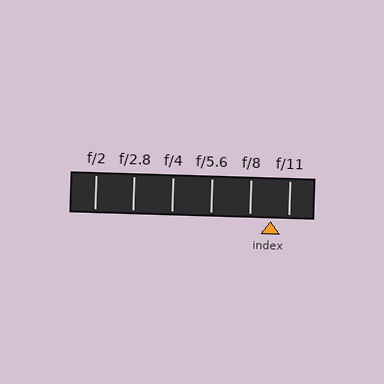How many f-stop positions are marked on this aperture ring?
There are 6 f-stop positions marked.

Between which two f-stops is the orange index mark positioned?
The index mark is between f/8 and f/11.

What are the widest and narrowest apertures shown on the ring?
The widest aperture shown is f/2 and the narrowest is f/11.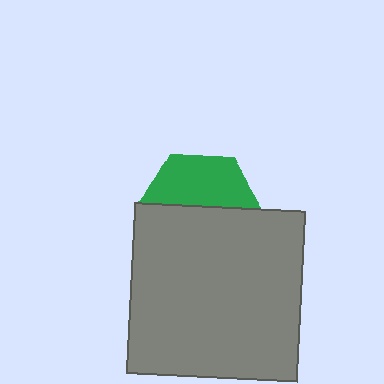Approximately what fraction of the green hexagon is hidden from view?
Roughly 56% of the green hexagon is hidden behind the gray square.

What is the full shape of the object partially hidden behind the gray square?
The partially hidden object is a green hexagon.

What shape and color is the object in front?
The object in front is a gray square.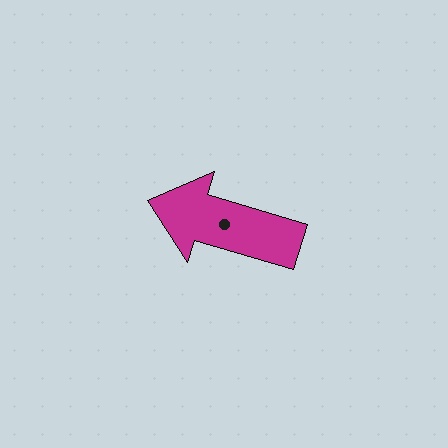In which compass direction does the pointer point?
West.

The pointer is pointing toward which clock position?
Roughly 10 o'clock.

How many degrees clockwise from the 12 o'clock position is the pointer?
Approximately 287 degrees.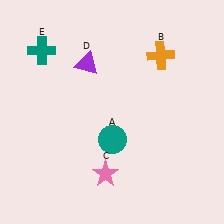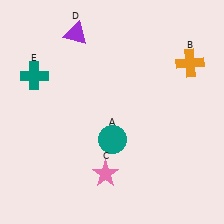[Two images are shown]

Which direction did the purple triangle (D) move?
The purple triangle (D) moved up.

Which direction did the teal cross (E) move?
The teal cross (E) moved down.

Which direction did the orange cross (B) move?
The orange cross (B) moved right.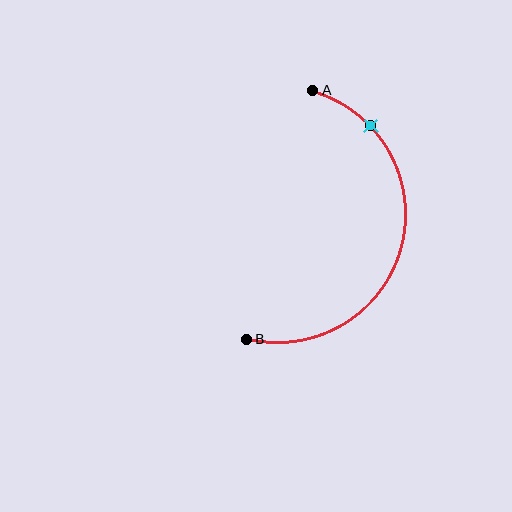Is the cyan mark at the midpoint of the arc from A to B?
No. The cyan mark lies on the arc but is closer to endpoint A. The arc midpoint would be at the point on the curve equidistant along the arc from both A and B.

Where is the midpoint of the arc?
The arc midpoint is the point on the curve farthest from the straight line joining A and B. It sits to the right of that line.